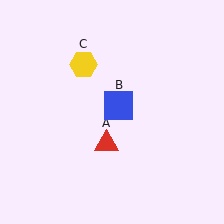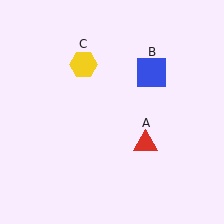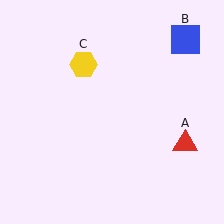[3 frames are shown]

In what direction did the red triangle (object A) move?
The red triangle (object A) moved right.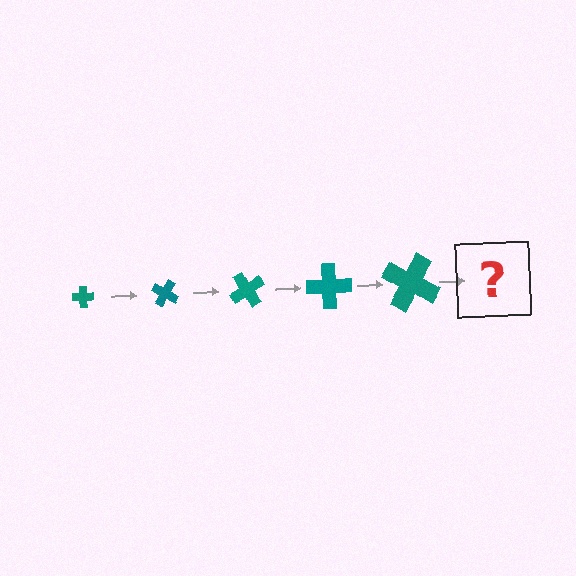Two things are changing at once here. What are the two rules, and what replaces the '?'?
The two rules are that the cross grows larger each step and it rotates 30 degrees each step. The '?' should be a cross, larger than the previous one and rotated 150 degrees from the start.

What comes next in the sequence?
The next element should be a cross, larger than the previous one and rotated 150 degrees from the start.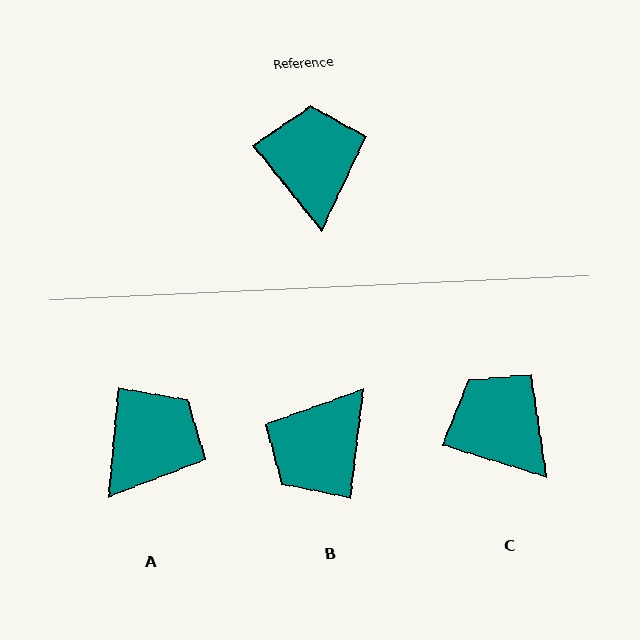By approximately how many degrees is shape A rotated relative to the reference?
Approximately 44 degrees clockwise.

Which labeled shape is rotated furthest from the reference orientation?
B, about 135 degrees away.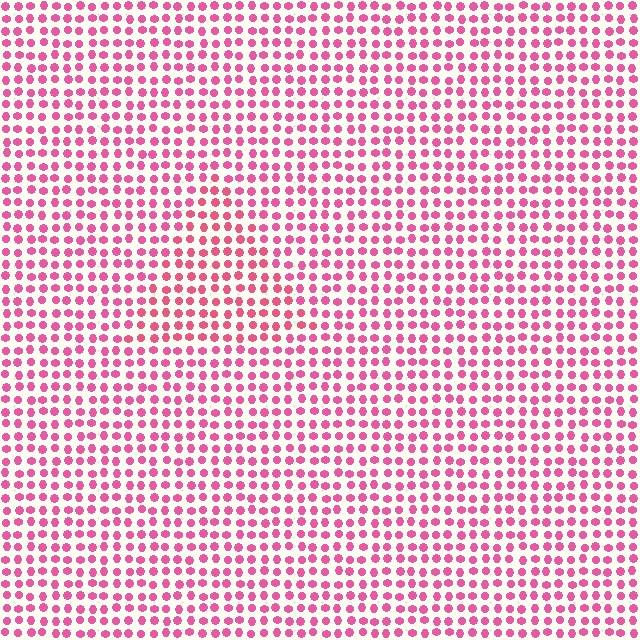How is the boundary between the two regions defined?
The boundary is defined purely by a slight shift in hue (about 13 degrees). Spacing, size, and orientation are identical on both sides.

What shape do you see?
I see a triangle.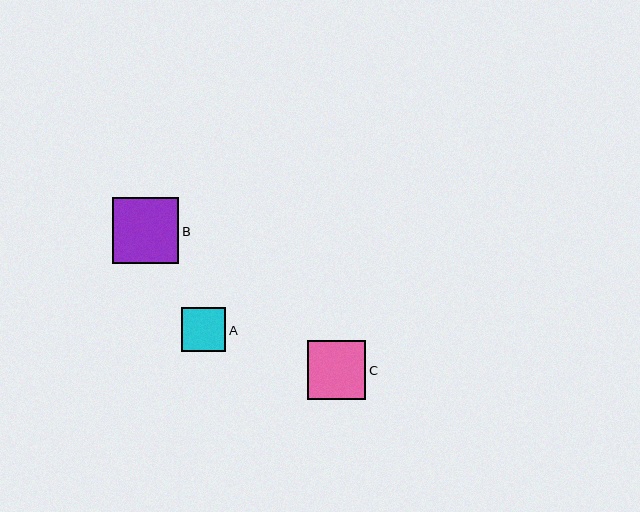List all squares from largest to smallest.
From largest to smallest: B, C, A.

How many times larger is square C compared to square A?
Square C is approximately 1.3 times the size of square A.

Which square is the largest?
Square B is the largest with a size of approximately 66 pixels.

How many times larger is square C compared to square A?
Square C is approximately 1.3 times the size of square A.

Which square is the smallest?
Square A is the smallest with a size of approximately 44 pixels.